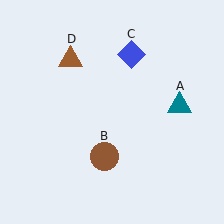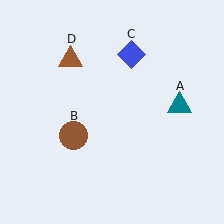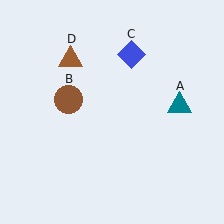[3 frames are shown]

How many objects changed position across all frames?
1 object changed position: brown circle (object B).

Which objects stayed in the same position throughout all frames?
Teal triangle (object A) and blue diamond (object C) and brown triangle (object D) remained stationary.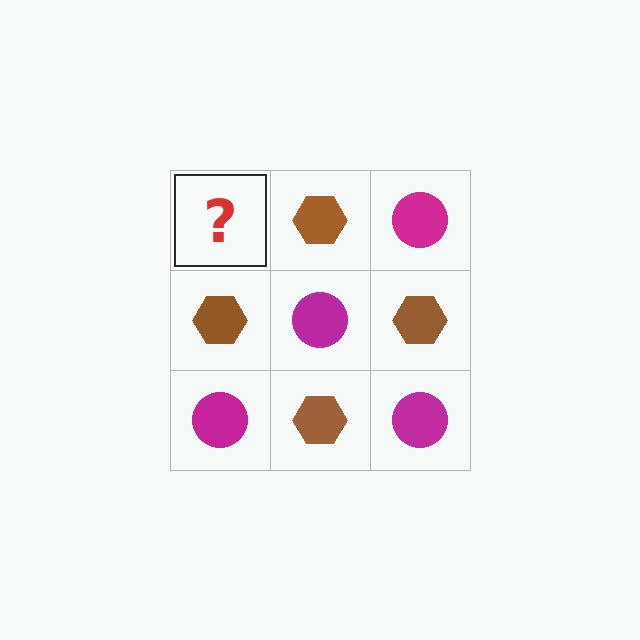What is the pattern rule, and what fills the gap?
The rule is that it alternates magenta circle and brown hexagon in a checkerboard pattern. The gap should be filled with a magenta circle.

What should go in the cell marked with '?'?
The missing cell should contain a magenta circle.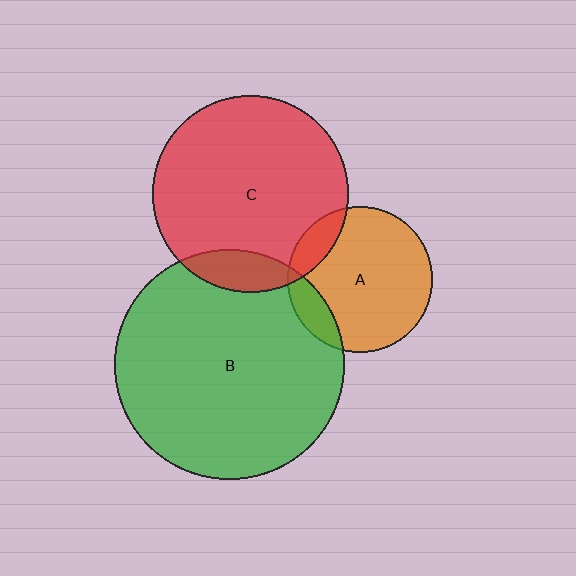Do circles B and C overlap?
Yes.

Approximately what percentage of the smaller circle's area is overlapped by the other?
Approximately 10%.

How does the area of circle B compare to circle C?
Approximately 1.4 times.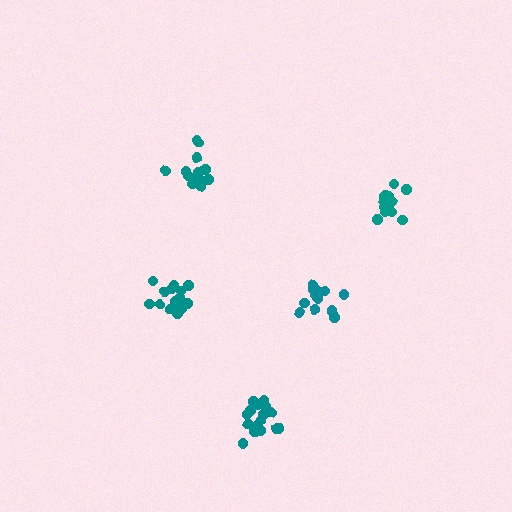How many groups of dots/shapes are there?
There are 5 groups.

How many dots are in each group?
Group 1: 13 dots, Group 2: 14 dots, Group 3: 18 dots, Group 4: 14 dots, Group 5: 18 dots (77 total).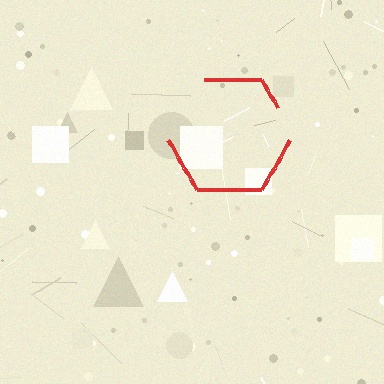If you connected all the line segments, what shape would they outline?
They would outline a hexagon.